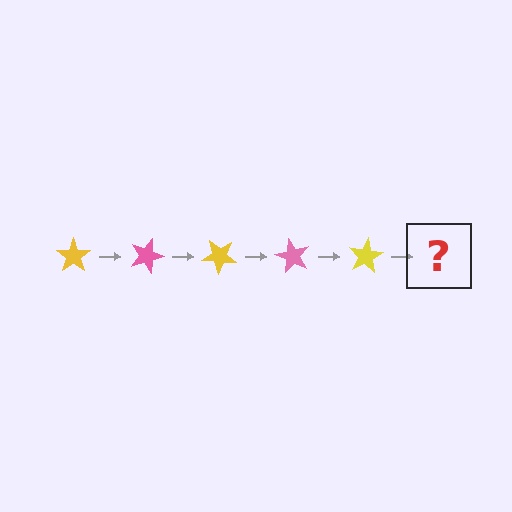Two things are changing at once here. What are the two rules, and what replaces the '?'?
The two rules are that it rotates 20 degrees each step and the color cycles through yellow and pink. The '?' should be a pink star, rotated 100 degrees from the start.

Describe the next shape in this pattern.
It should be a pink star, rotated 100 degrees from the start.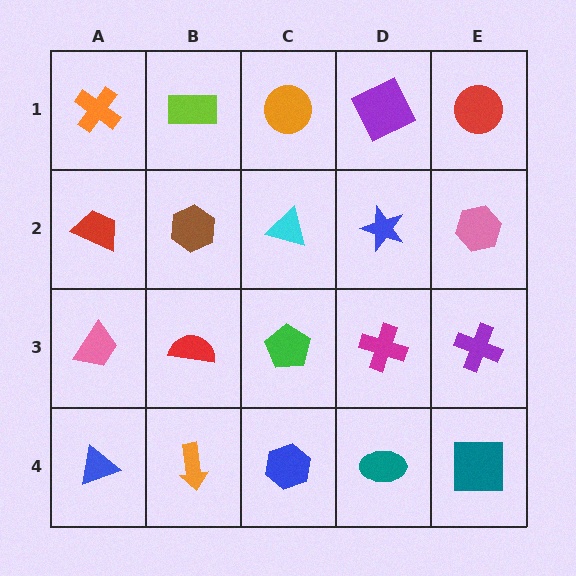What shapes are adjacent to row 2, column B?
A lime rectangle (row 1, column B), a red semicircle (row 3, column B), a red trapezoid (row 2, column A), a cyan triangle (row 2, column C).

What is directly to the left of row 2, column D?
A cyan triangle.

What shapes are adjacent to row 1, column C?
A cyan triangle (row 2, column C), a lime rectangle (row 1, column B), a purple square (row 1, column D).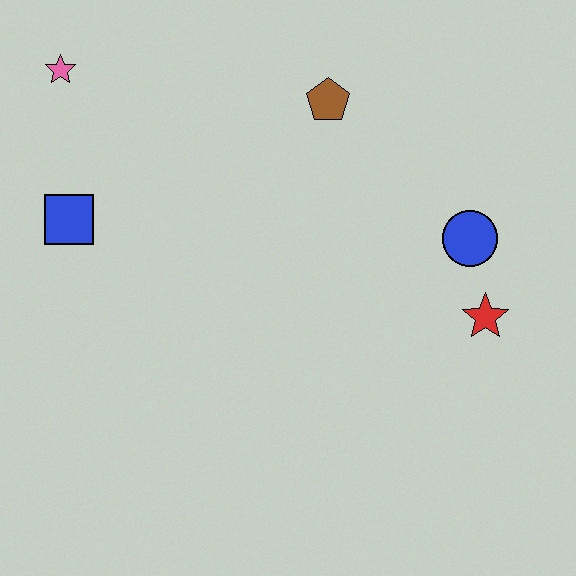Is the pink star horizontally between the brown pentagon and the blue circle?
No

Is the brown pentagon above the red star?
Yes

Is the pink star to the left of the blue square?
Yes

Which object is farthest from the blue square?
The red star is farthest from the blue square.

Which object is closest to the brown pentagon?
The blue circle is closest to the brown pentagon.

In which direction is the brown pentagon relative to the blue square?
The brown pentagon is to the right of the blue square.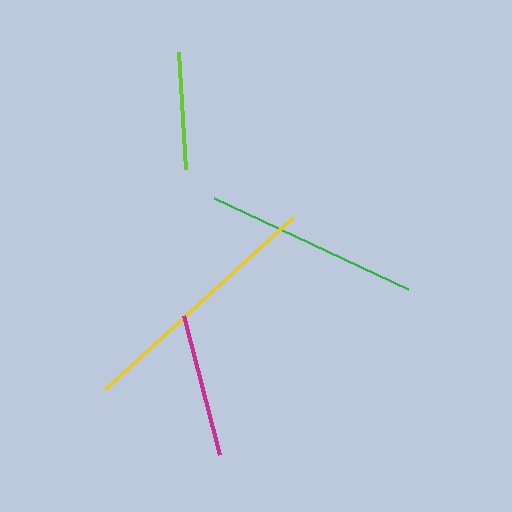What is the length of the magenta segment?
The magenta segment is approximately 143 pixels long.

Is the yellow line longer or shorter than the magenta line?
The yellow line is longer than the magenta line.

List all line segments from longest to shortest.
From longest to shortest: yellow, green, magenta, lime.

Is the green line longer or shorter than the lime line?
The green line is longer than the lime line.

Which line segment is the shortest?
The lime line is the shortest at approximately 117 pixels.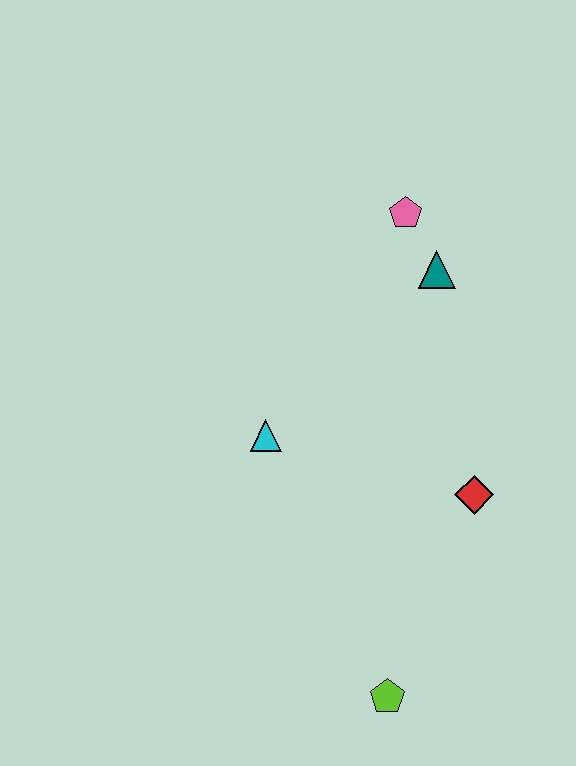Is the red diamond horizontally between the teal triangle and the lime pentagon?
No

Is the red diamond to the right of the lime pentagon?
Yes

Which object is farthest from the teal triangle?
The lime pentagon is farthest from the teal triangle.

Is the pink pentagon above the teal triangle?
Yes